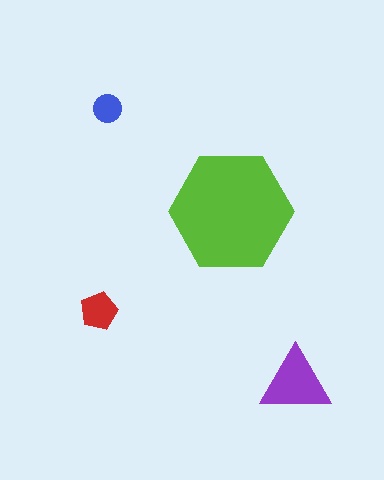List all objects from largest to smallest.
The lime hexagon, the purple triangle, the red pentagon, the blue circle.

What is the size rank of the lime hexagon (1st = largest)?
1st.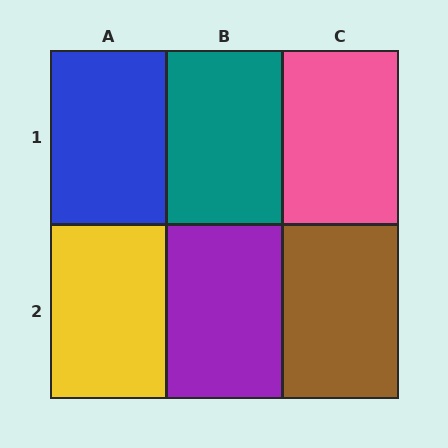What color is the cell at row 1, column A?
Blue.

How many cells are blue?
1 cell is blue.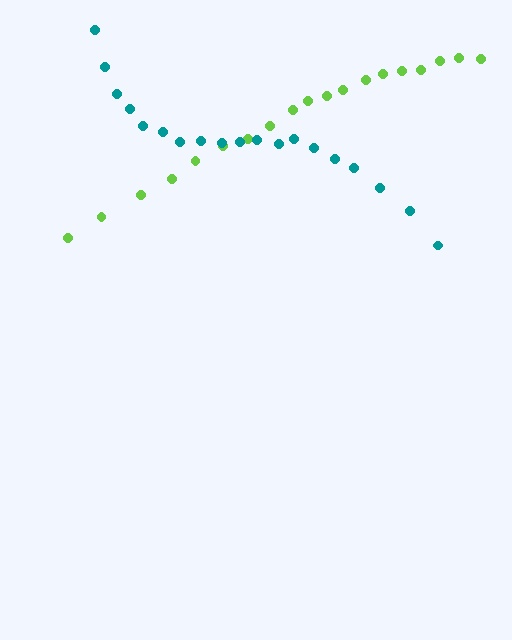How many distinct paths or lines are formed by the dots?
There are 2 distinct paths.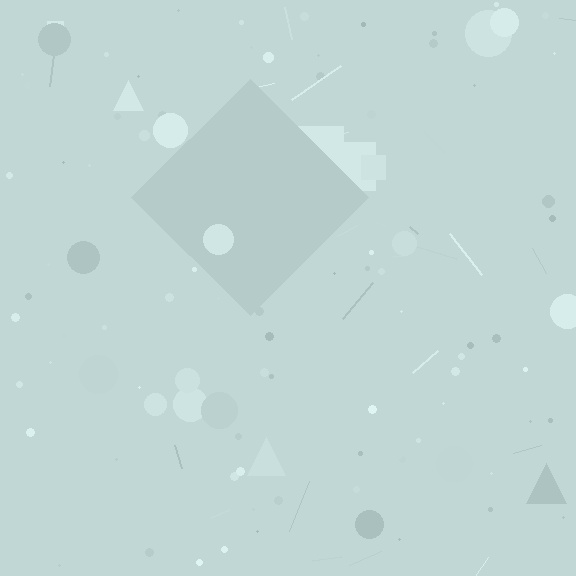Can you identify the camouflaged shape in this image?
The camouflaged shape is a diamond.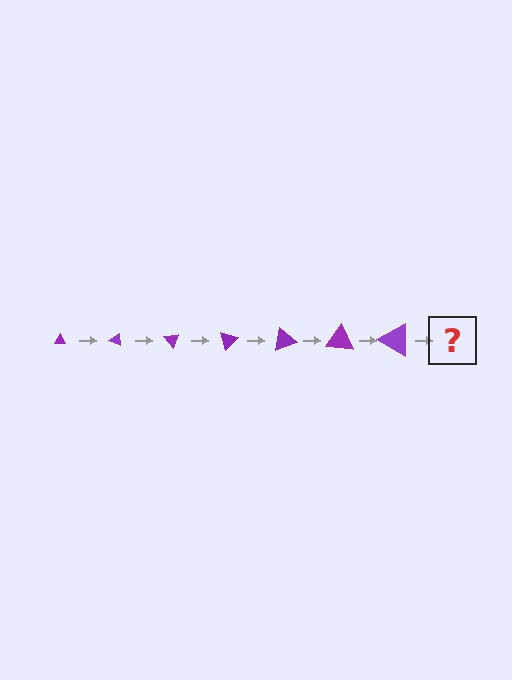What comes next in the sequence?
The next element should be a triangle, larger than the previous one and rotated 175 degrees from the start.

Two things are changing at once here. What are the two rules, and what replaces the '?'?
The two rules are that the triangle grows larger each step and it rotates 25 degrees each step. The '?' should be a triangle, larger than the previous one and rotated 175 degrees from the start.